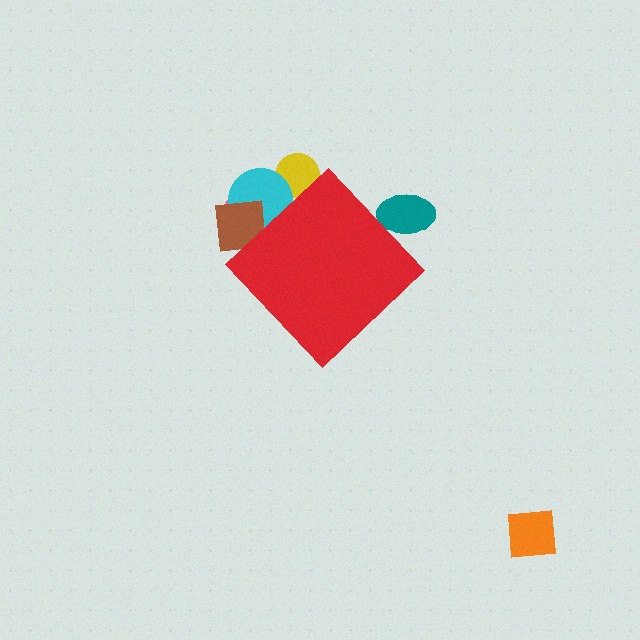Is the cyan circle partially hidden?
Yes, the cyan circle is partially hidden behind the red diamond.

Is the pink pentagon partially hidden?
Yes, the pink pentagon is partially hidden behind the red diamond.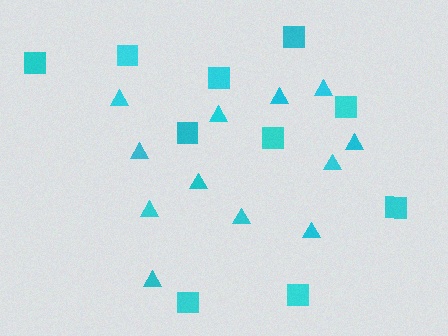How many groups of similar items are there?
There are 2 groups: one group of squares (10) and one group of triangles (12).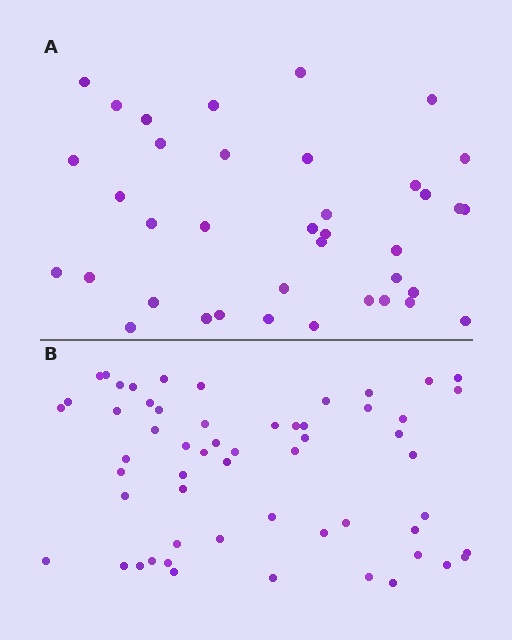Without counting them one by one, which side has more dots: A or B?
Region B (the bottom region) has more dots.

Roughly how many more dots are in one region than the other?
Region B has approximately 20 more dots than region A.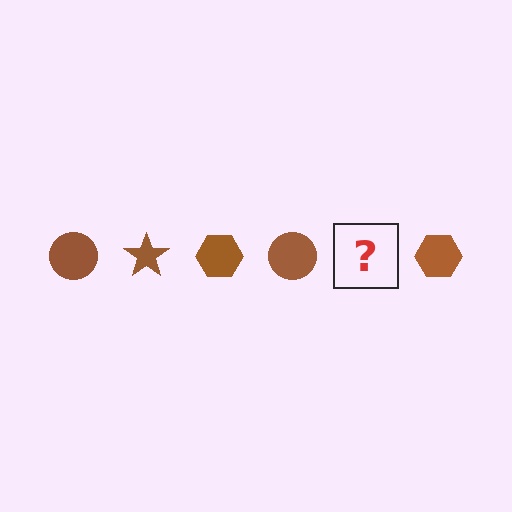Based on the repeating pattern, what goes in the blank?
The blank should be a brown star.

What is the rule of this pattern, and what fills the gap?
The rule is that the pattern cycles through circle, star, hexagon shapes in brown. The gap should be filled with a brown star.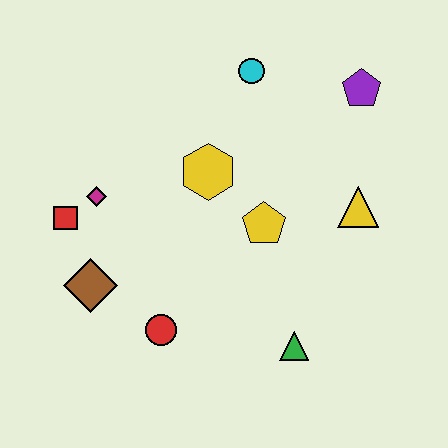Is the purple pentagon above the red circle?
Yes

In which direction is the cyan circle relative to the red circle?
The cyan circle is above the red circle.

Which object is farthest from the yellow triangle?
The red square is farthest from the yellow triangle.